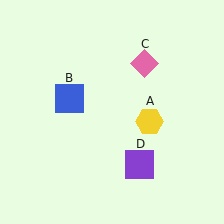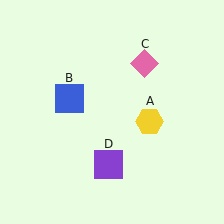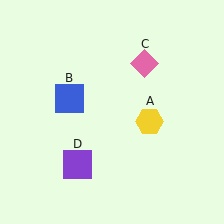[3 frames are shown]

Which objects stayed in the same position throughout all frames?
Yellow hexagon (object A) and blue square (object B) and pink diamond (object C) remained stationary.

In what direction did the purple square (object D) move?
The purple square (object D) moved left.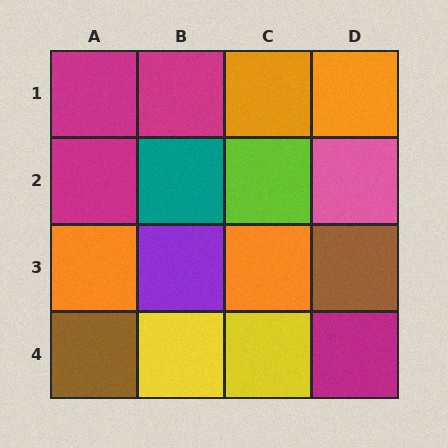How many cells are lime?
1 cell is lime.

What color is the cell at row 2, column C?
Lime.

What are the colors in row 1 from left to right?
Magenta, magenta, orange, orange.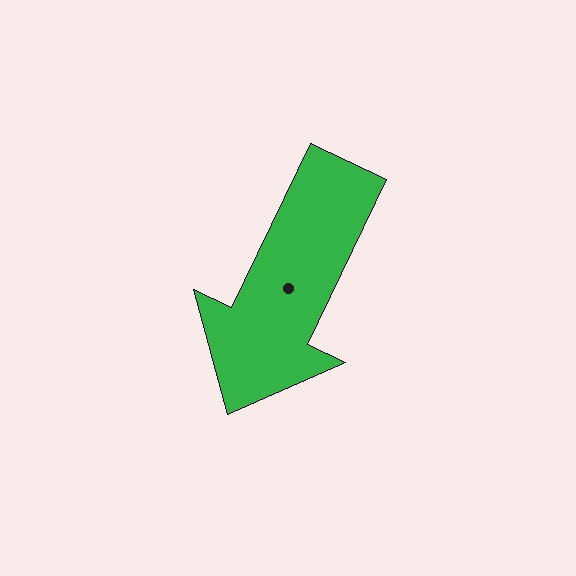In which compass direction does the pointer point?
Southwest.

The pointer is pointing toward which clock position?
Roughly 7 o'clock.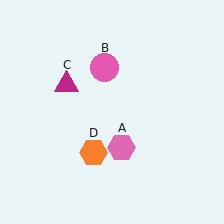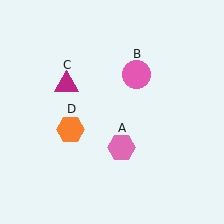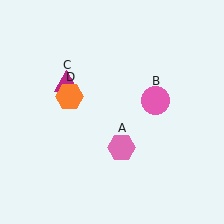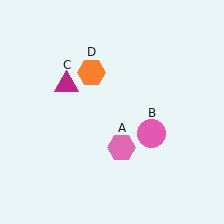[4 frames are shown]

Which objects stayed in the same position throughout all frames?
Pink hexagon (object A) and magenta triangle (object C) remained stationary.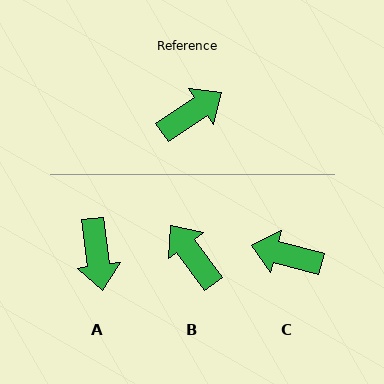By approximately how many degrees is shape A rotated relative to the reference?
Approximately 117 degrees clockwise.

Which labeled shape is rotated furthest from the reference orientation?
C, about 131 degrees away.